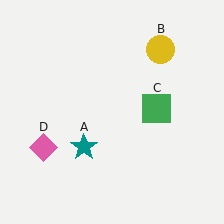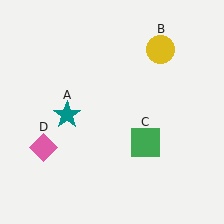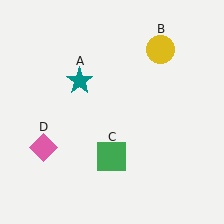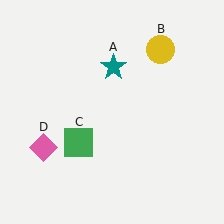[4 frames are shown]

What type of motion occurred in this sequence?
The teal star (object A), green square (object C) rotated clockwise around the center of the scene.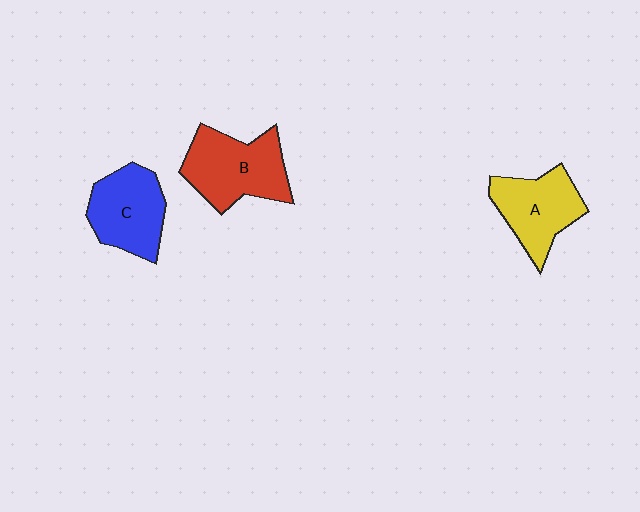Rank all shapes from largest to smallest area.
From largest to smallest: B (red), C (blue), A (yellow).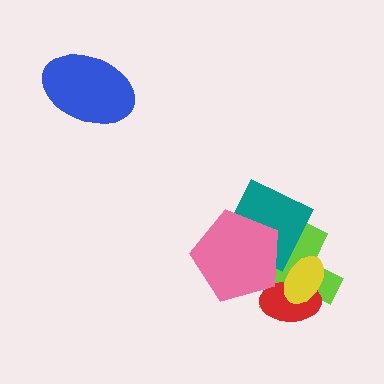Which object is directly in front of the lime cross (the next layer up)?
The red ellipse is directly in front of the lime cross.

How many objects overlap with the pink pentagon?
3 objects overlap with the pink pentagon.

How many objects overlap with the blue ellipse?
0 objects overlap with the blue ellipse.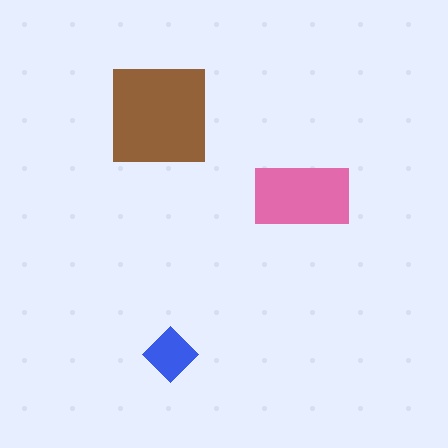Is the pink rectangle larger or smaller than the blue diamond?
Larger.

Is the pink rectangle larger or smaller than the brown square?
Smaller.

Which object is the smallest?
The blue diamond.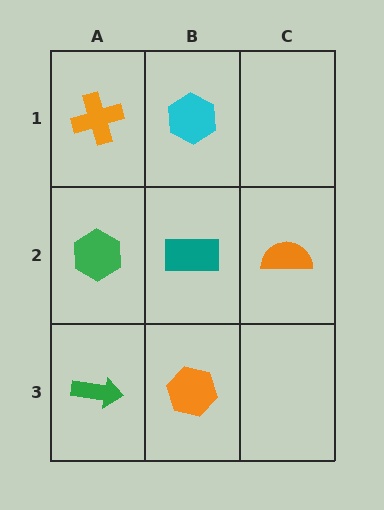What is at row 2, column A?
A green hexagon.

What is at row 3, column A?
A green arrow.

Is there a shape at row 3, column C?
No, that cell is empty.